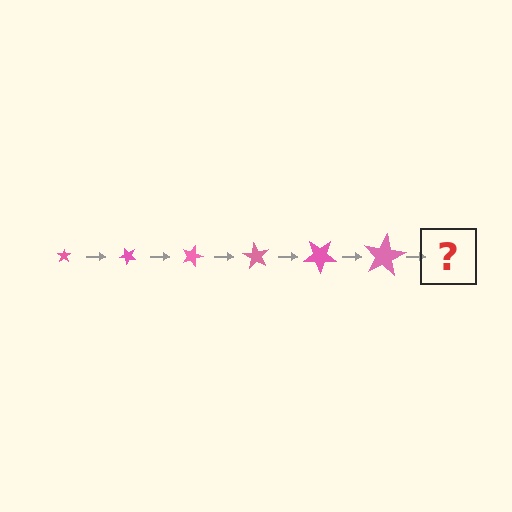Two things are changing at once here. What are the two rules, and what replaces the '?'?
The two rules are that the star grows larger each step and it rotates 45 degrees each step. The '?' should be a star, larger than the previous one and rotated 270 degrees from the start.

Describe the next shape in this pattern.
It should be a star, larger than the previous one and rotated 270 degrees from the start.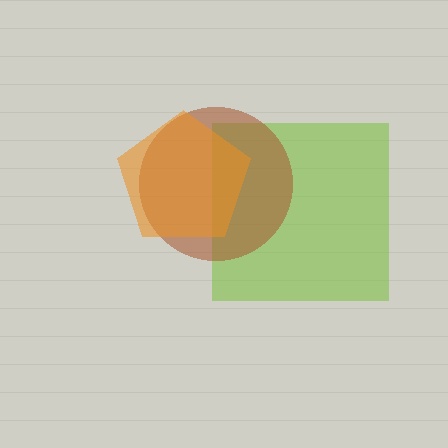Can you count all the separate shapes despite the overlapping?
Yes, there are 3 separate shapes.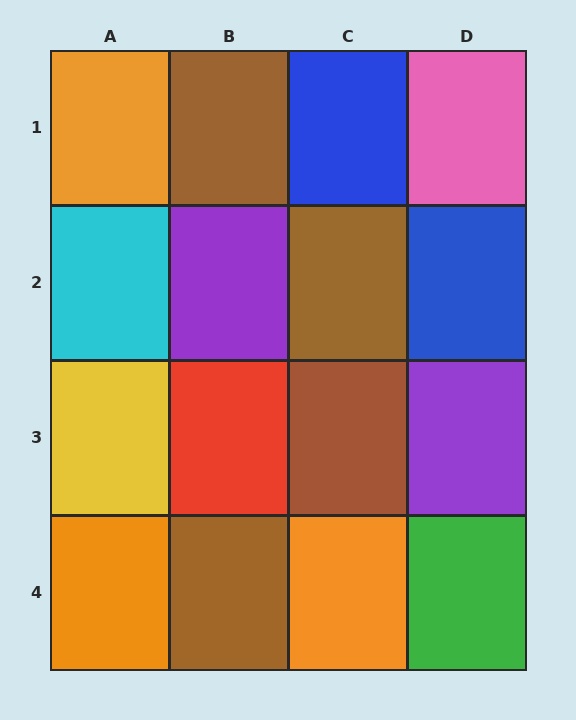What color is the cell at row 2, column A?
Cyan.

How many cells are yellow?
1 cell is yellow.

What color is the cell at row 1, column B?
Brown.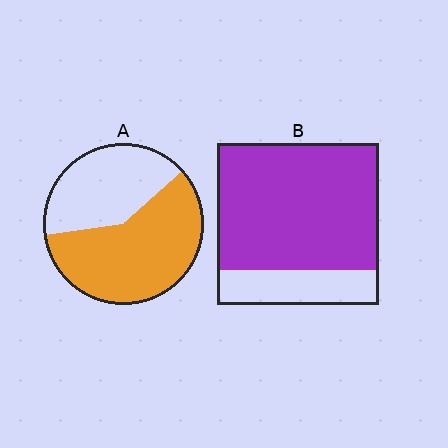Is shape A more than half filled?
Yes.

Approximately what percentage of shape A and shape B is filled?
A is approximately 60% and B is approximately 80%.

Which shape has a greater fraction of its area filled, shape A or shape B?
Shape B.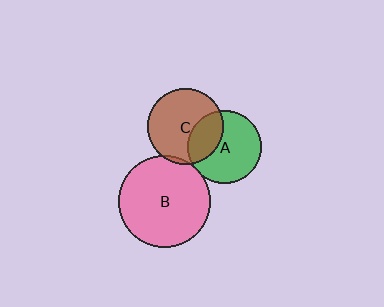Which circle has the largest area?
Circle B (pink).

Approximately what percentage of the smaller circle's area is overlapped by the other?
Approximately 5%.